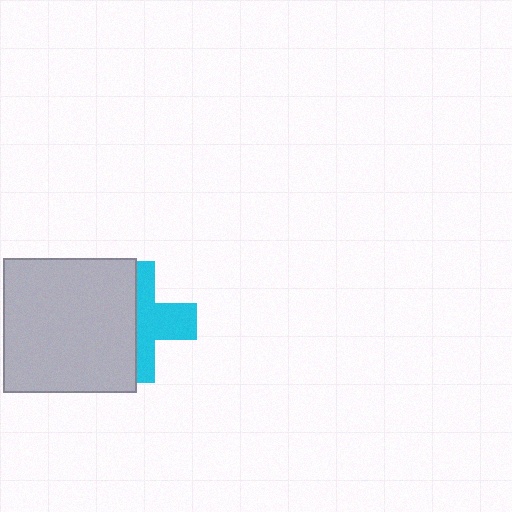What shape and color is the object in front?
The object in front is a light gray square.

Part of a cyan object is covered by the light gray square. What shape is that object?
It is a cross.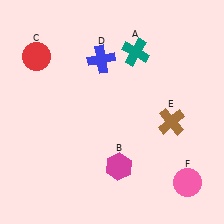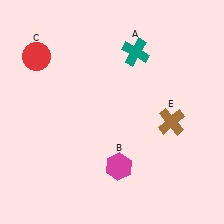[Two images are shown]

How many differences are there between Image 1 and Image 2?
There are 2 differences between the two images.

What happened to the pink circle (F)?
The pink circle (F) was removed in Image 2. It was in the bottom-right area of Image 1.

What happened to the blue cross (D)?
The blue cross (D) was removed in Image 2. It was in the top-left area of Image 1.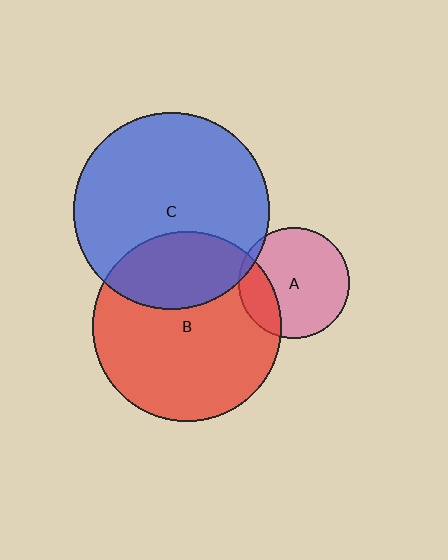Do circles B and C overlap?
Yes.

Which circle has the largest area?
Circle C (blue).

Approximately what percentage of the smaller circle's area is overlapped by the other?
Approximately 30%.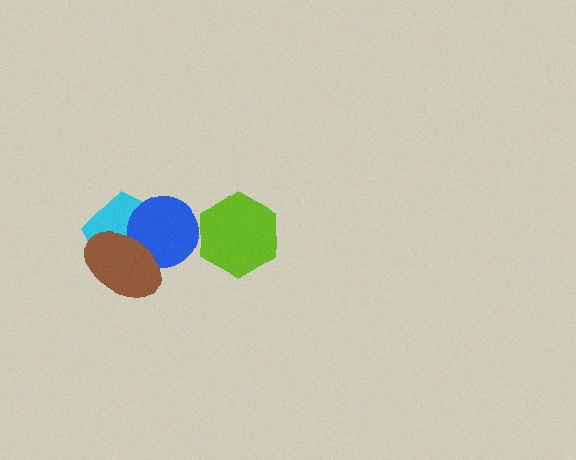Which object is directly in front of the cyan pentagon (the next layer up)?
The blue circle is directly in front of the cyan pentagon.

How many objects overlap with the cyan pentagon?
2 objects overlap with the cyan pentagon.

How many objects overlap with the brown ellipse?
2 objects overlap with the brown ellipse.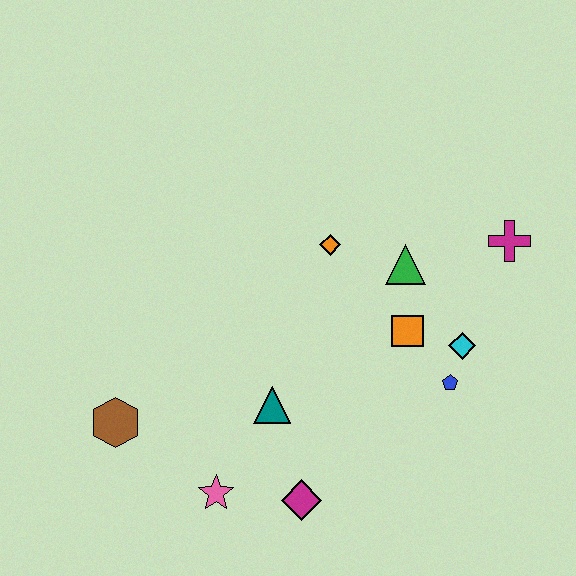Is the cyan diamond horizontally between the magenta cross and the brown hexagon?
Yes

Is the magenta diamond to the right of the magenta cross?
No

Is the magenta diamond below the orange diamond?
Yes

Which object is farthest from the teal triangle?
The magenta cross is farthest from the teal triangle.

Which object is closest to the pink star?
The magenta diamond is closest to the pink star.